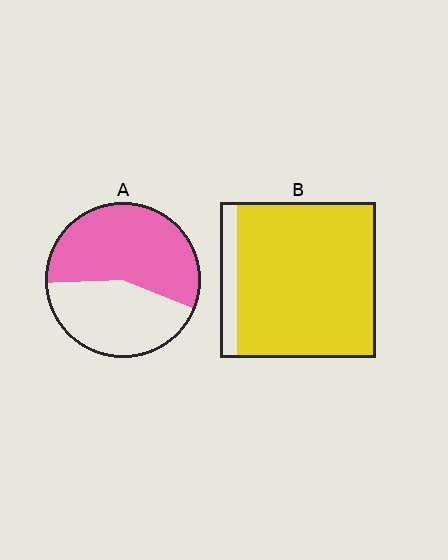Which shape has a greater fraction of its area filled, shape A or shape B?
Shape B.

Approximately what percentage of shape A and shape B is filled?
A is approximately 55% and B is approximately 90%.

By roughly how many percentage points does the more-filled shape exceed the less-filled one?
By roughly 30 percentage points (B over A).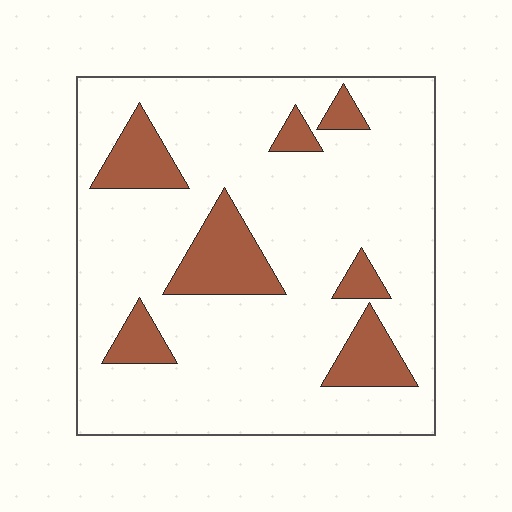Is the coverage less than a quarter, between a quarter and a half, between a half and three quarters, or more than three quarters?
Less than a quarter.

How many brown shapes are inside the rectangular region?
7.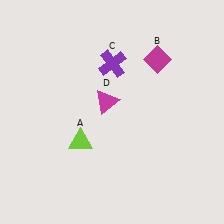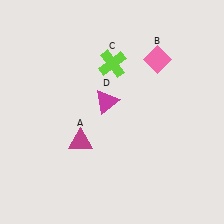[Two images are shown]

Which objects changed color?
A changed from lime to magenta. B changed from magenta to pink. C changed from purple to lime.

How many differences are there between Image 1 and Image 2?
There are 3 differences between the two images.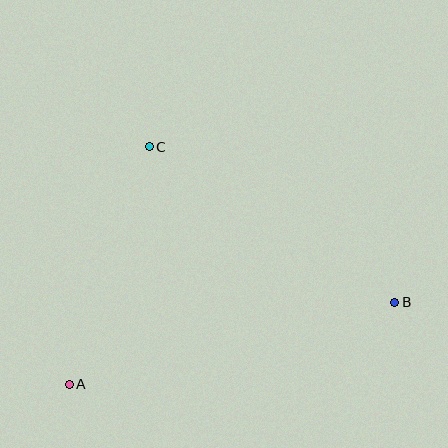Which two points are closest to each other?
Points A and C are closest to each other.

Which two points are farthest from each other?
Points A and B are farthest from each other.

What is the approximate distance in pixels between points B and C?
The distance between B and C is approximately 290 pixels.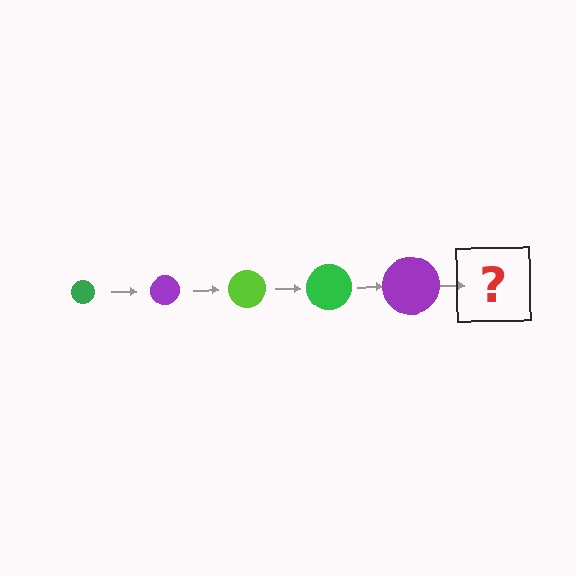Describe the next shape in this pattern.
It should be a lime circle, larger than the previous one.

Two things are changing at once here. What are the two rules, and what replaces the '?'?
The two rules are that the circle grows larger each step and the color cycles through green, purple, and lime. The '?' should be a lime circle, larger than the previous one.